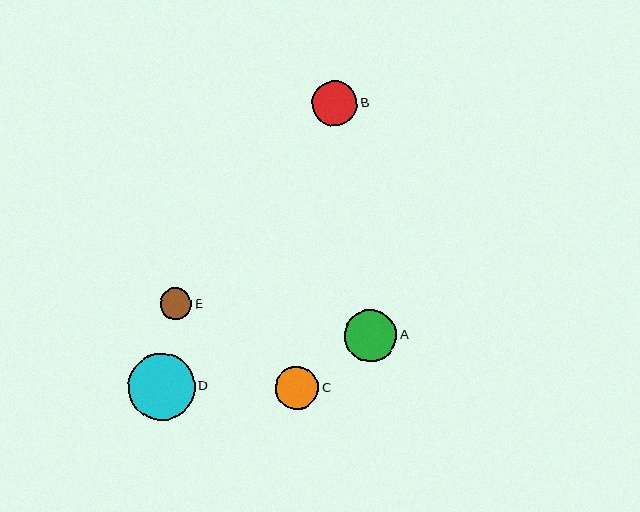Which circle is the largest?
Circle D is the largest with a size of approximately 66 pixels.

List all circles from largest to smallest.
From largest to smallest: D, A, B, C, E.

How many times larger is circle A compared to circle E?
Circle A is approximately 1.6 times the size of circle E.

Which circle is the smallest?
Circle E is the smallest with a size of approximately 32 pixels.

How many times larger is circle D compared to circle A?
Circle D is approximately 1.3 times the size of circle A.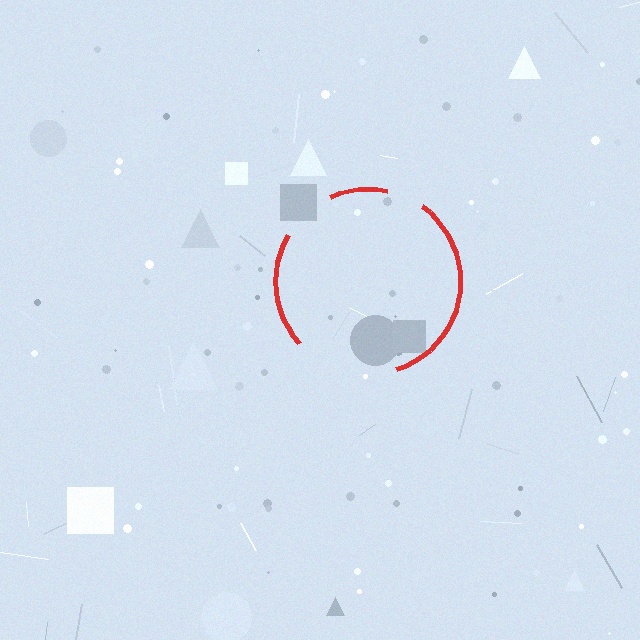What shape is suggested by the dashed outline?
The dashed outline suggests a circle.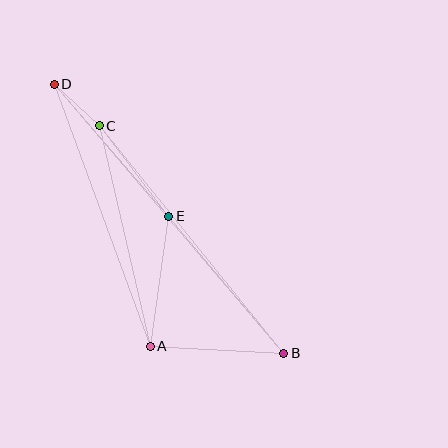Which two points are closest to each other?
Points C and D are closest to each other.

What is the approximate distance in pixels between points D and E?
The distance between D and E is approximately 174 pixels.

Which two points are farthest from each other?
Points B and D are farthest from each other.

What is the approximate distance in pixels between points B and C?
The distance between B and C is approximately 293 pixels.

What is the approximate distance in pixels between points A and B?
The distance between A and B is approximately 134 pixels.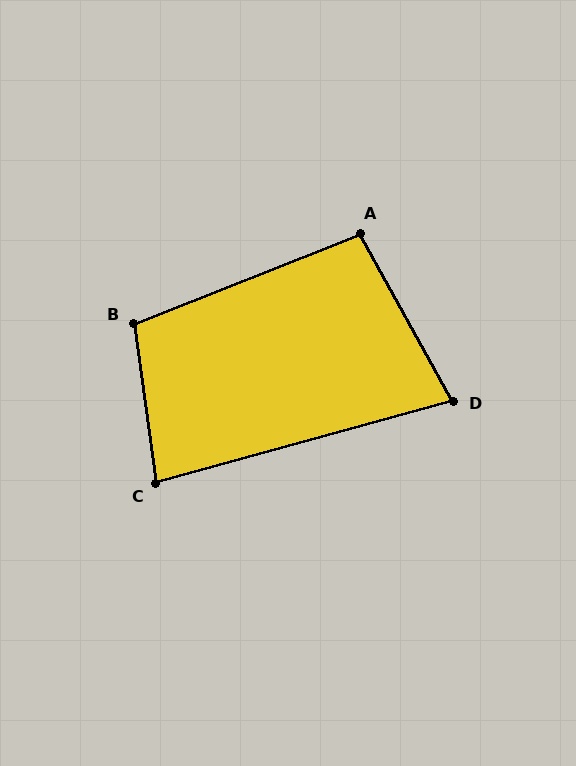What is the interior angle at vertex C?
Approximately 83 degrees (acute).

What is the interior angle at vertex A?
Approximately 97 degrees (obtuse).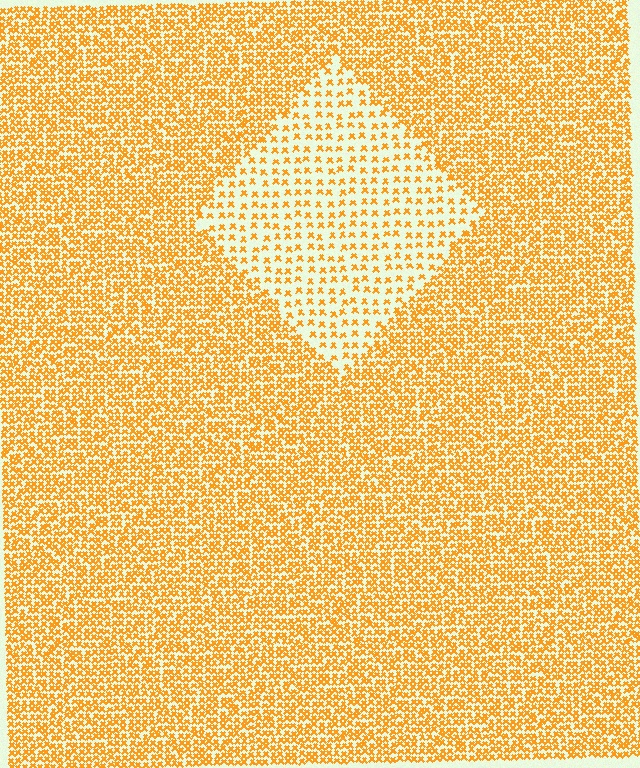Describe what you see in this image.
The image contains small orange elements arranged at two different densities. A diamond-shaped region is visible where the elements are less densely packed than the surrounding area.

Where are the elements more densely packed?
The elements are more densely packed outside the diamond boundary.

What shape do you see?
I see a diamond.